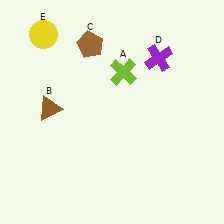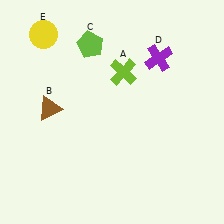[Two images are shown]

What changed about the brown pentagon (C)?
In Image 1, C is brown. In Image 2, it changed to lime.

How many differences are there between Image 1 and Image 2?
There is 1 difference between the two images.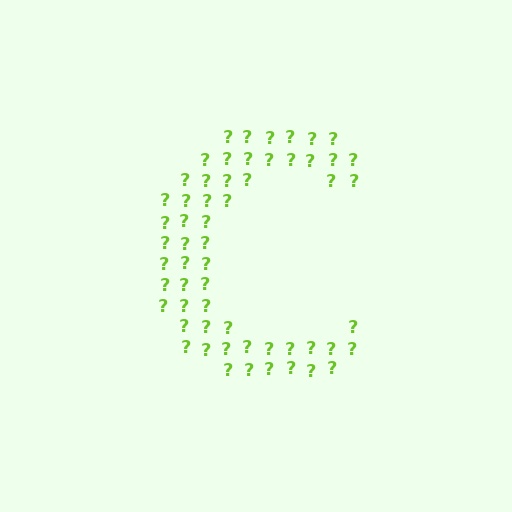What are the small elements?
The small elements are question marks.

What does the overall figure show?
The overall figure shows the letter C.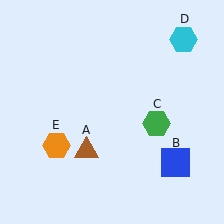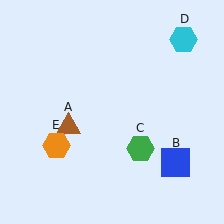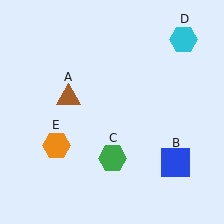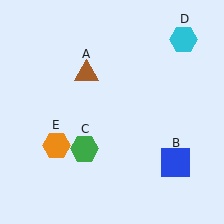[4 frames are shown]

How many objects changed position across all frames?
2 objects changed position: brown triangle (object A), green hexagon (object C).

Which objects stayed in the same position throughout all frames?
Blue square (object B) and cyan hexagon (object D) and orange hexagon (object E) remained stationary.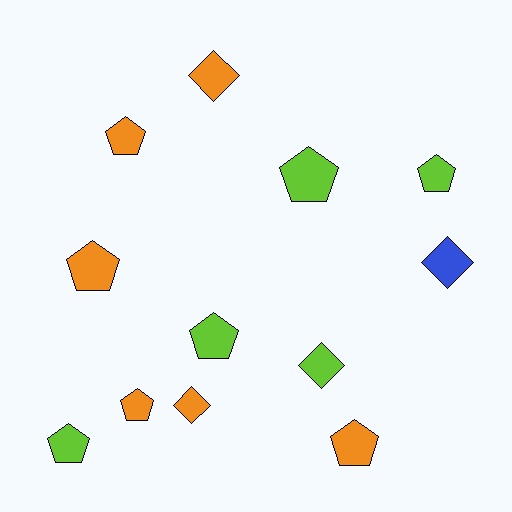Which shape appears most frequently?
Pentagon, with 8 objects.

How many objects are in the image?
There are 12 objects.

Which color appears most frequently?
Orange, with 6 objects.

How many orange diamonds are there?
There are 2 orange diamonds.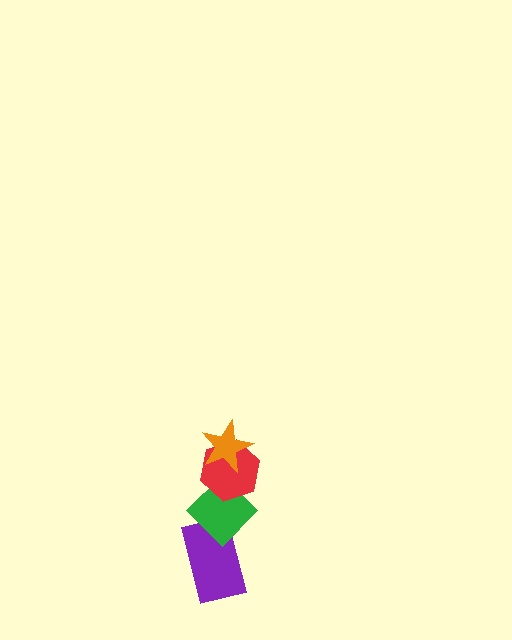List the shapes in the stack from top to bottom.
From top to bottom: the orange star, the red hexagon, the green diamond, the purple rectangle.